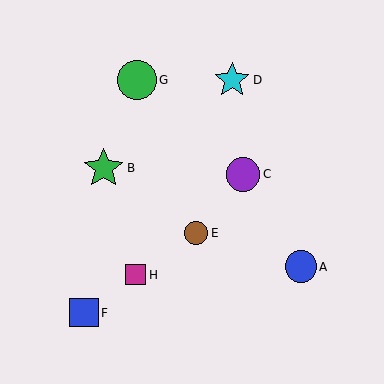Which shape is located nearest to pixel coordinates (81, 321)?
The blue square (labeled F) at (84, 313) is nearest to that location.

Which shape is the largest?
The green star (labeled B) is the largest.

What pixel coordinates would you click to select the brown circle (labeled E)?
Click at (196, 233) to select the brown circle E.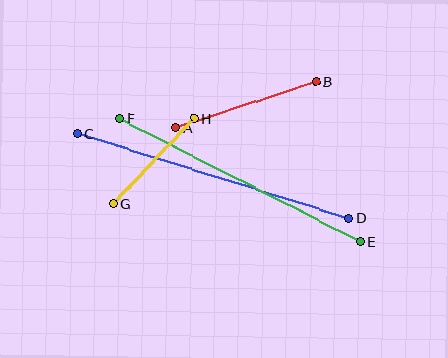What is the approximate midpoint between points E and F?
The midpoint is at approximately (240, 180) pixels.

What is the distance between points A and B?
The distance is approximately 148 pixels.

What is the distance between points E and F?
The distance is approximately 270 pixels.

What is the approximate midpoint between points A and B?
The midpoint is at approximately (246, 105) pixels.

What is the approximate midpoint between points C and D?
The midpoint is at approximately (213, 176) pixels.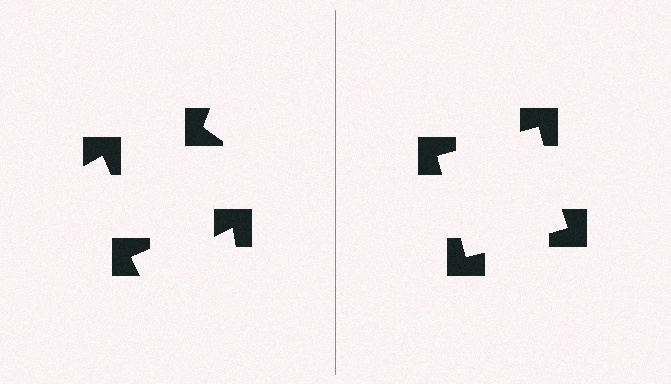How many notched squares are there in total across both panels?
8 — 4 on each side.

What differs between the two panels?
The notched squares are positioned identically on both sides; only the wedge orientations differ. On the right they align to a square; on the left they are misaligned.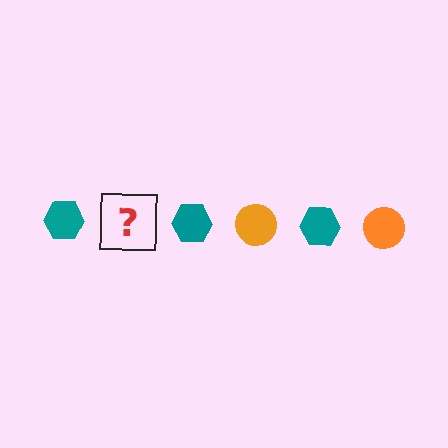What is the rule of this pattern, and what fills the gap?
The rule is that the pattern alternates between teal hexagon and orange circle. The gap should be filled with an orange circle.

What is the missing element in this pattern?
The missing element is an orange circle.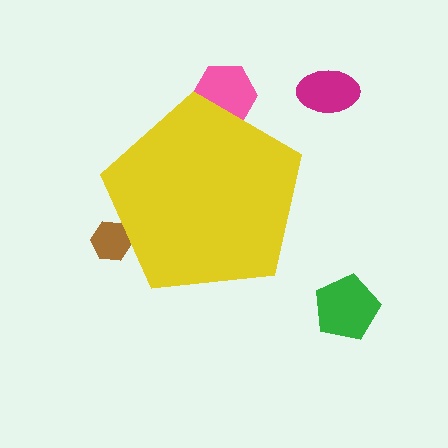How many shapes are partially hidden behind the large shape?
2 shapes are partially hidden.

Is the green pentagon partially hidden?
No, the green pentagon is fully visible.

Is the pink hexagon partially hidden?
Yes, the pink hexagon is partially hidden behind the yellow pentagon.